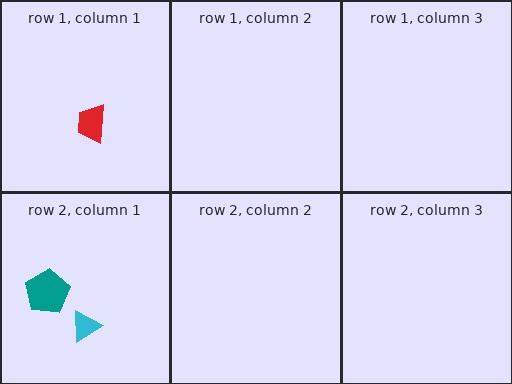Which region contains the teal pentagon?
The row 2, column 1 region.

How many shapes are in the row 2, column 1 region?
2.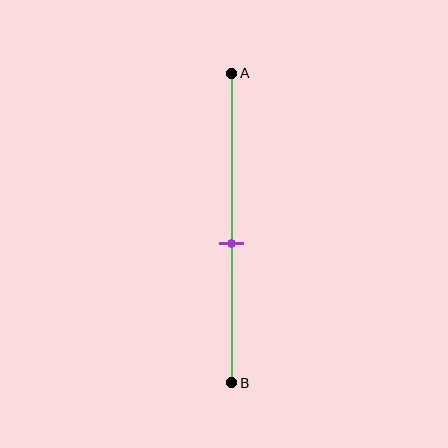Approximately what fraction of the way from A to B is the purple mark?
The purple mark is approximately 55% of the way from A to B.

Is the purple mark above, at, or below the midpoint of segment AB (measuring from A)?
The purple mark is below the midpoint of segment AB.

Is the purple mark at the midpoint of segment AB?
No, the mark is at about 55% from A, not at the 50% midpoint.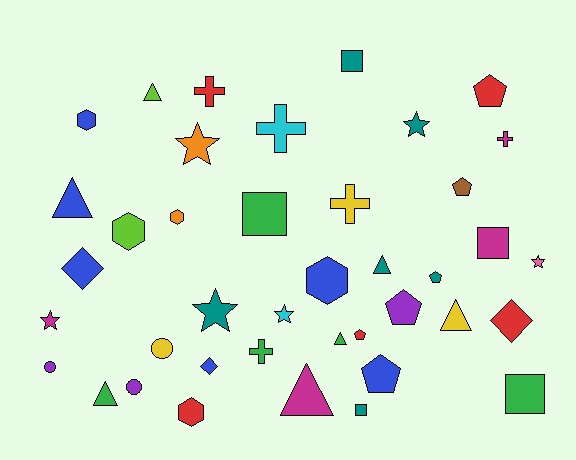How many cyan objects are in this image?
There are 2 cyan objects.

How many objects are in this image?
There are 40 objects.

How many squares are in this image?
There are 5 squares.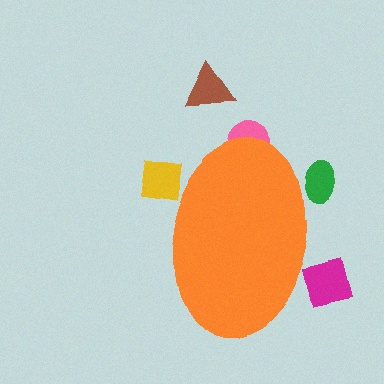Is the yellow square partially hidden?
Yes, the yellow square is partially hidden behind the orange ellipse.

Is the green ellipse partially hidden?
Yes, the green ellipse is partially hidden behind the orange ellipse.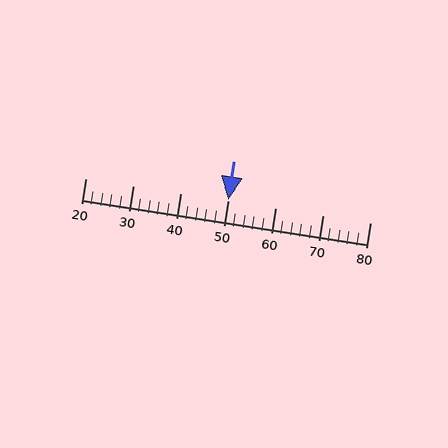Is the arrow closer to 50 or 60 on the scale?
The arrow is closer to 50.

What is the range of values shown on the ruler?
The ruler shows values from 20 to 80.